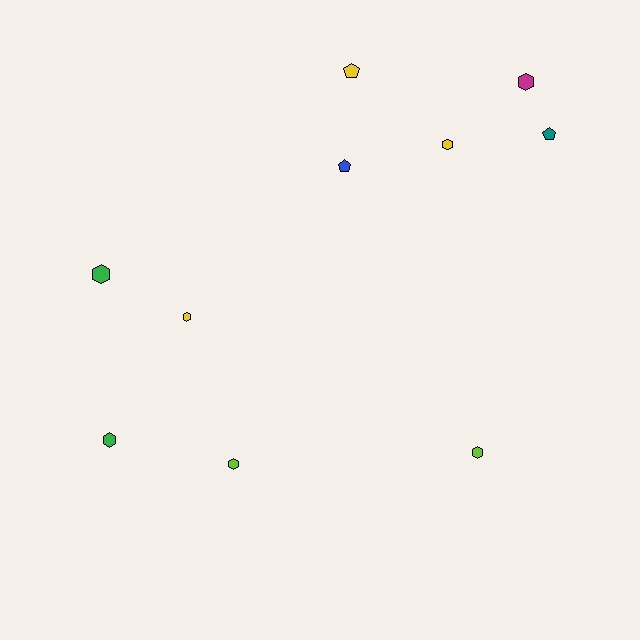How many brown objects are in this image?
There are no brown objects.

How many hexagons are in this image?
There are 7 hexagons.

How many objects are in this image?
There are 10 objects.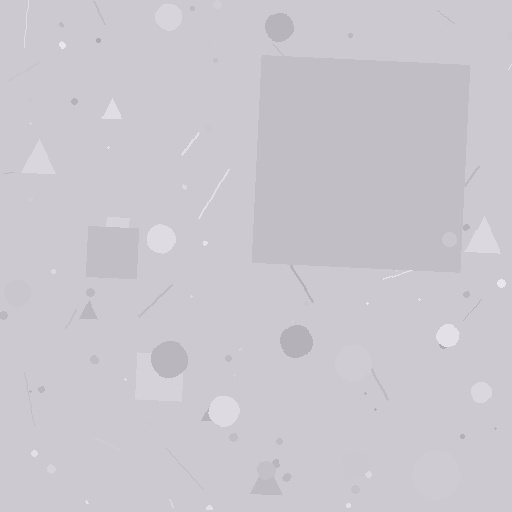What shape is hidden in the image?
A square is hidden in the image.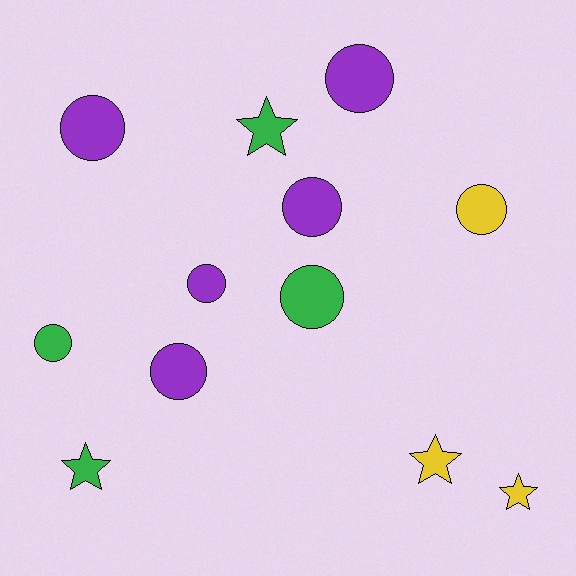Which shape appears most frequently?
Circle, with 8 objects.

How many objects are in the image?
There are 12 objects.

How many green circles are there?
There are 2 green circles.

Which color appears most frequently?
Purple, with 5 objects.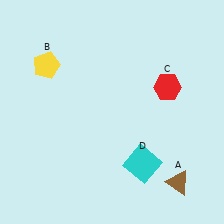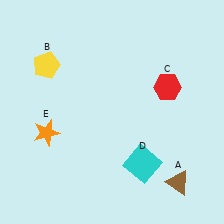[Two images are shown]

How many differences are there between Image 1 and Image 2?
There is 1 difference between the two images.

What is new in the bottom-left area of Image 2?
An orange star (E) was added in the bottom-left area of Image 2.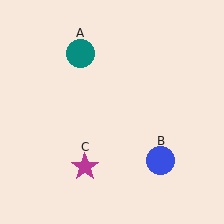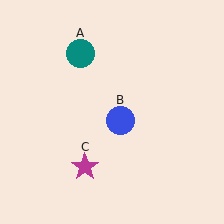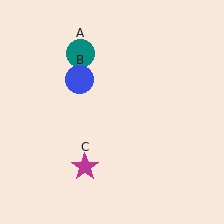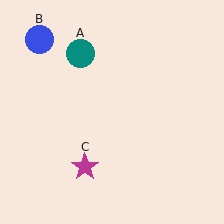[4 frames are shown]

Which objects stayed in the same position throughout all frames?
Teal circle (object A) and magenta star (object C) remained stationary.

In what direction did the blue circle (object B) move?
The blue circle (object B) moved up and to the left.